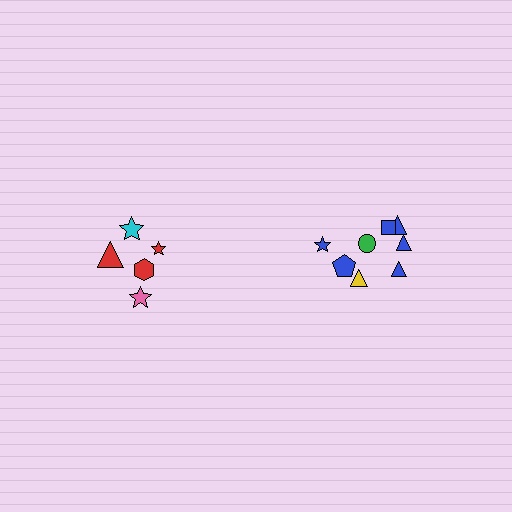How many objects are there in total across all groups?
There are 13 objects.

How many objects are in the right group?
There are 8 objects.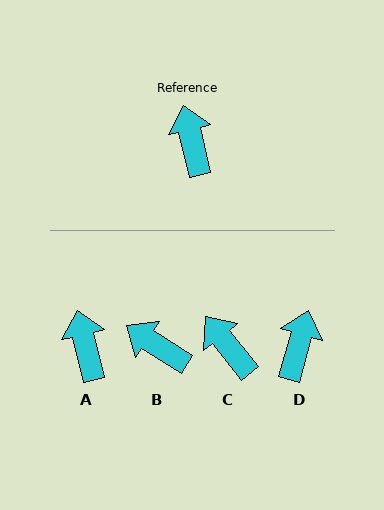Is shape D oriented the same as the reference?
No, it is off by about 29 degrees.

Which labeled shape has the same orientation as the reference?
A.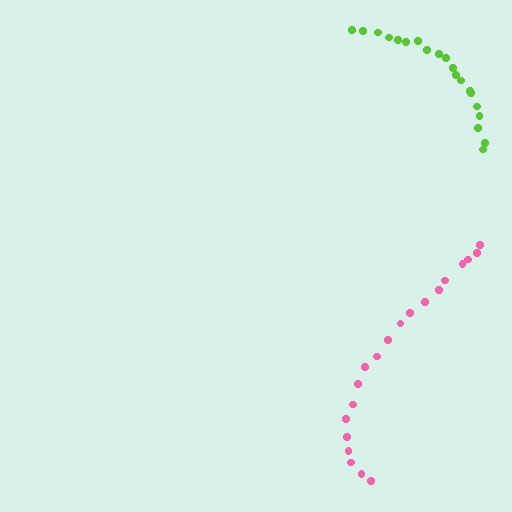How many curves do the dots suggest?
There are 2 distinct paths.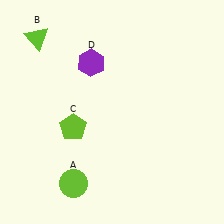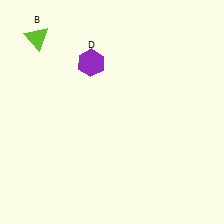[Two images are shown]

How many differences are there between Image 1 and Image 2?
There are 2 differences between the two images.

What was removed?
The lime circle (A), the lime pentagon (C) were removed in Image 2.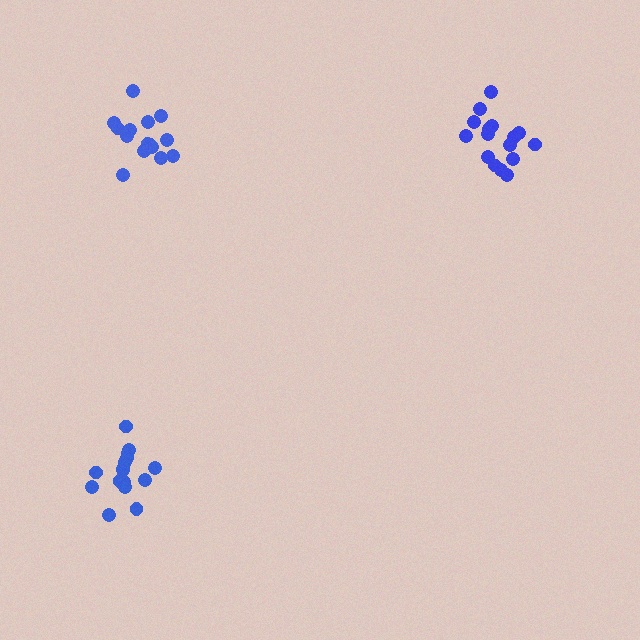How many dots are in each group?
Group 1: 16 dots, Group 2: 16 dots, Group 3: 15 dots (47 total).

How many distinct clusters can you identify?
There are 3 distinct clusters.